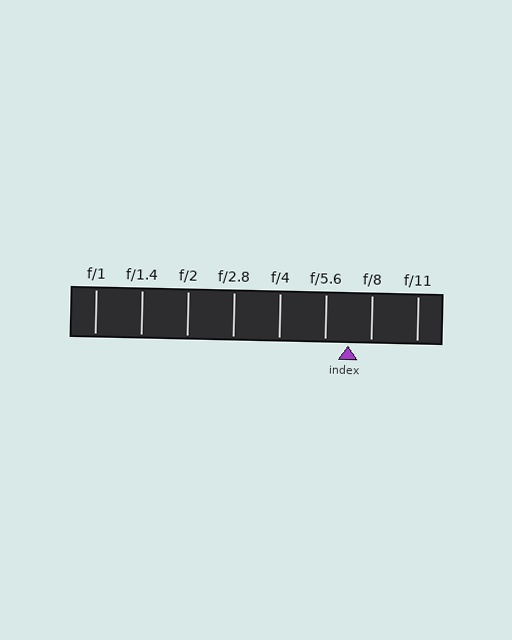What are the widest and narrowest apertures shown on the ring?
The widest aperture shown is f/1 and the narrowest is f/11.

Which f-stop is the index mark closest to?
The index mark is closest to f/8.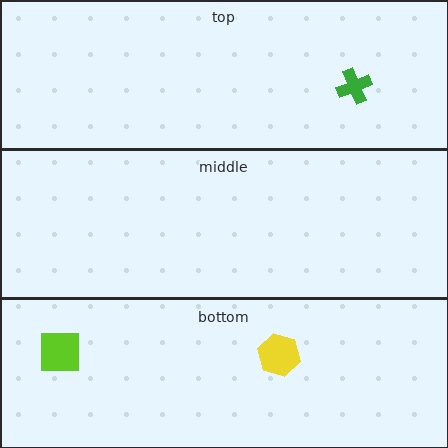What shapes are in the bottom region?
The lime square, the yellow hexagon.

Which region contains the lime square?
The bottom region.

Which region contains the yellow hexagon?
The bottom region.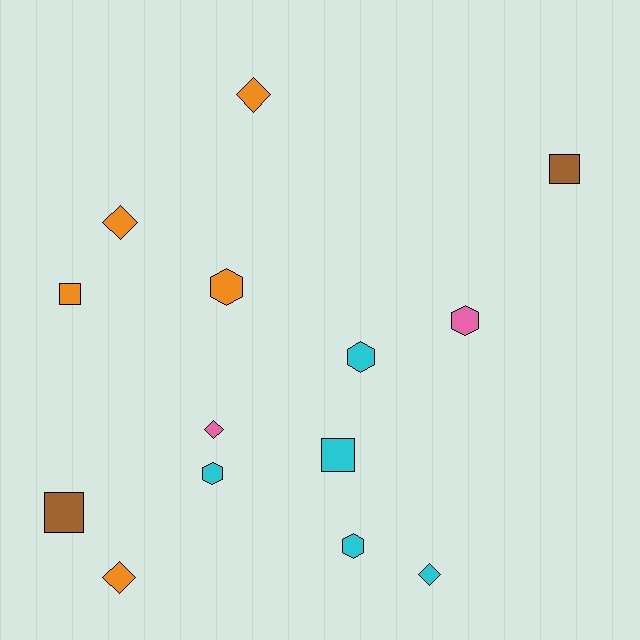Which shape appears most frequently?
Diamond, with 5 objects.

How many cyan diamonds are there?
There is 1 cyan diamond.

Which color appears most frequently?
Orange, with 5 objects.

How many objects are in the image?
There are 14 objects.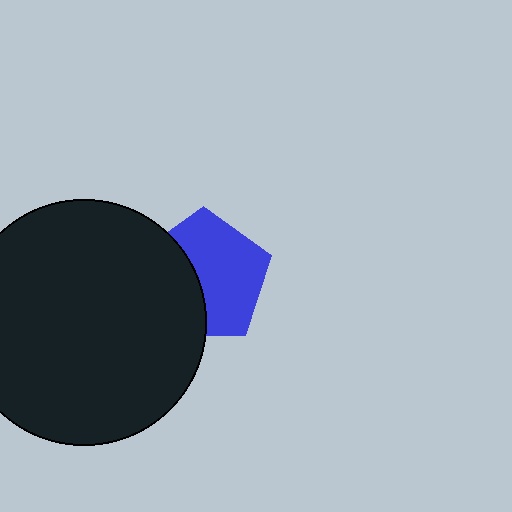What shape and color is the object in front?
The object in front is a black circle.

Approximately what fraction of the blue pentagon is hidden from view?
Roughly 40% of the blue pentagon is hidden behind the black circle.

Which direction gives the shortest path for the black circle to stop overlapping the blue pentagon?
Moving left gives the shortest separation.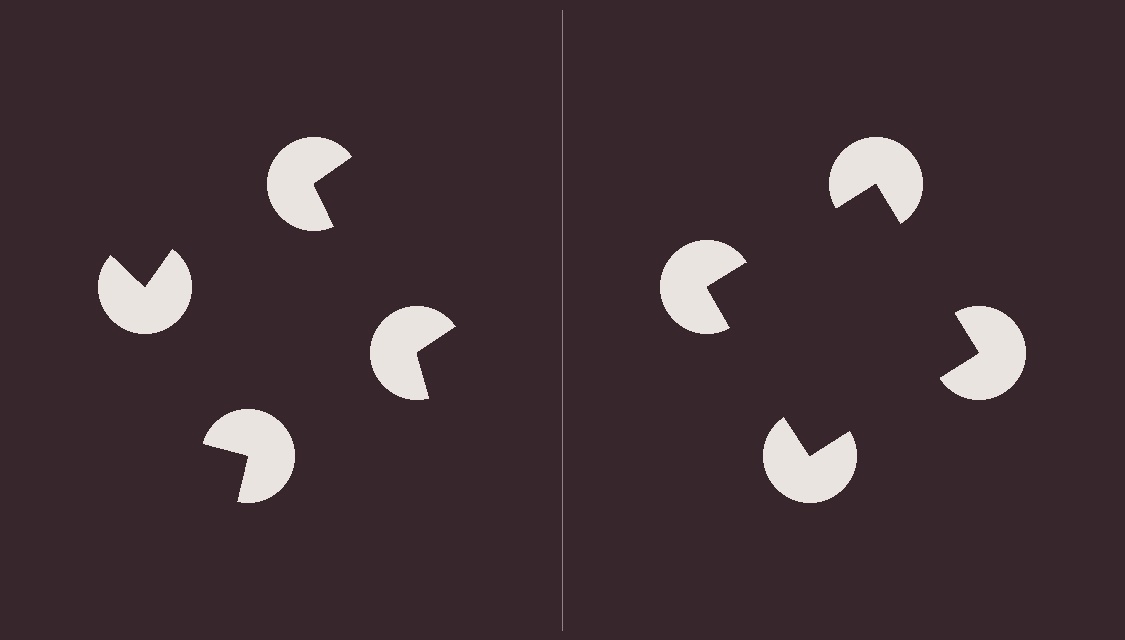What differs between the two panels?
The pac-man discs are positioned identically on both sides; only the wedge orientations differ. On the right they align to a square; on the left they are misaligned.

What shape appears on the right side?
An illusory square.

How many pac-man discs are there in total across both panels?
8 — 4 on each side.